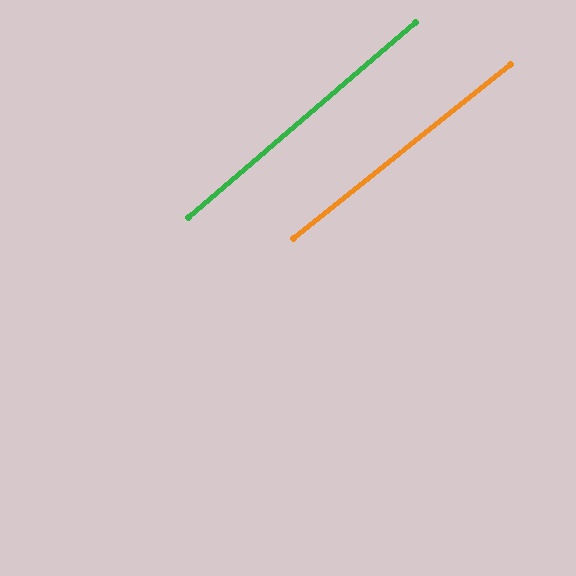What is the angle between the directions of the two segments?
Approximately 2 degrees.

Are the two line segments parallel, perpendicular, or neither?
Parallel — their directions differ by only 1.8°.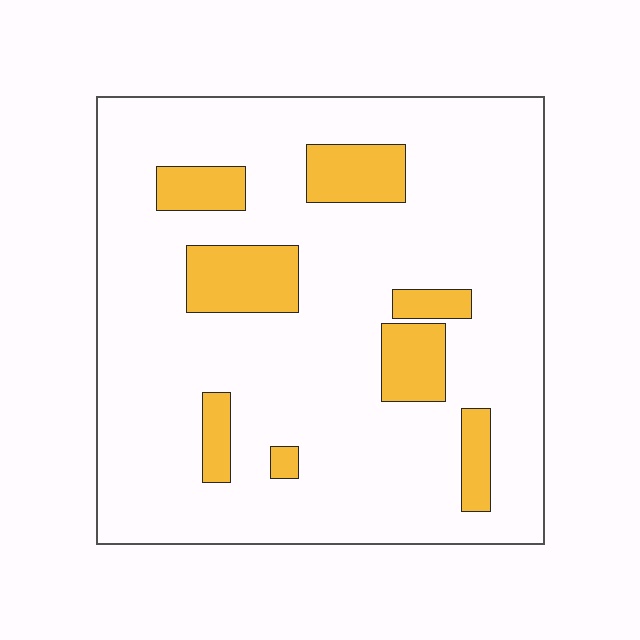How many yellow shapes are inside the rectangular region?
8.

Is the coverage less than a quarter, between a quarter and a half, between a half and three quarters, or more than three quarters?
Less than a quarter.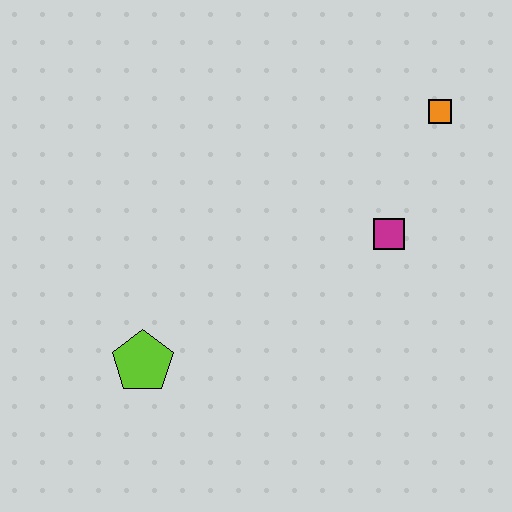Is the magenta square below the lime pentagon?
No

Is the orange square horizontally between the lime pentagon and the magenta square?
No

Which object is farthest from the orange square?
The lime pentagon is farthest from the orange square.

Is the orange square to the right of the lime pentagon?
Yes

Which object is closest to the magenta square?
The orange square is closest to the magenta square.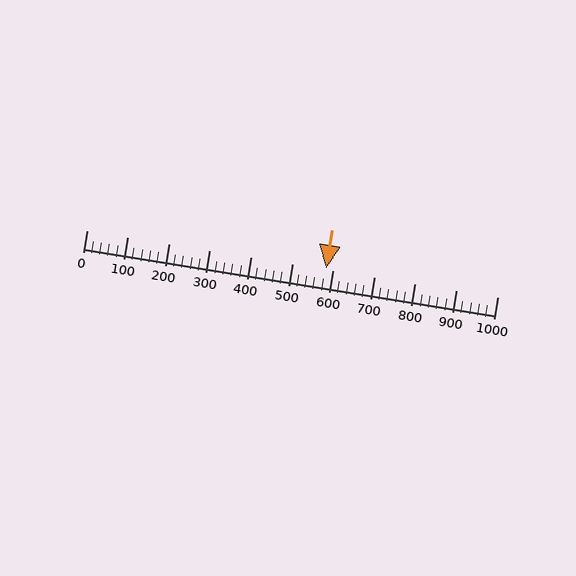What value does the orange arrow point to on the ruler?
The orange arrow points to approximately 582.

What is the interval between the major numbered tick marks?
The major tick marks are spaced 100 units apart.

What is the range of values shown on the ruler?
The ruler shows values from 0 to 1000.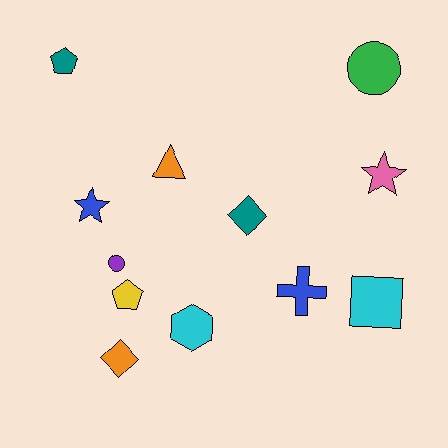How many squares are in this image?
There is 1 square.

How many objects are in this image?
There are 12 objects.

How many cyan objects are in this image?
There are 2 cyan objects.